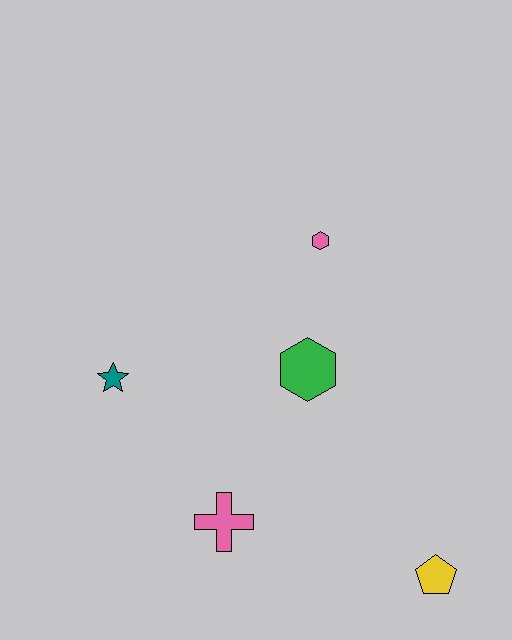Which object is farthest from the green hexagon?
The yellow pentagon is farthest from the green hexagon.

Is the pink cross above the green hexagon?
No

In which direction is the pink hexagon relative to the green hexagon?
The pink hexagon is above the green hexagon.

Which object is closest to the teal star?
The pink cross is closest to the teal star.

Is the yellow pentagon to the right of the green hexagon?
Yes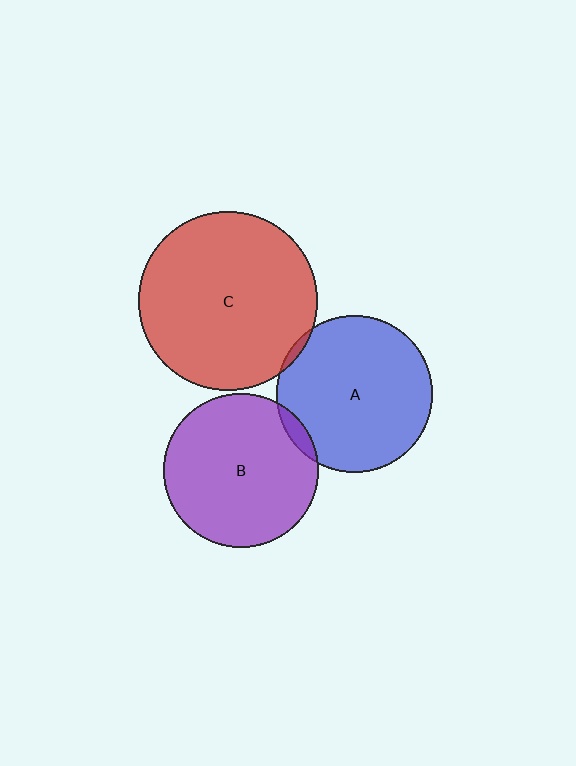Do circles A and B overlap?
Yes.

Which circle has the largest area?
Circle C (red).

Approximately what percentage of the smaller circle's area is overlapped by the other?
Approximately 5%.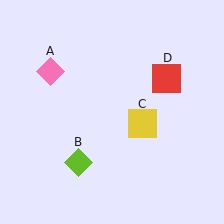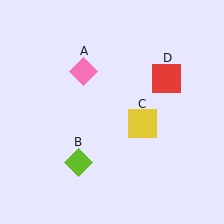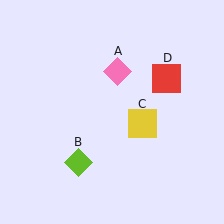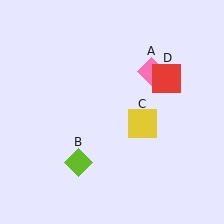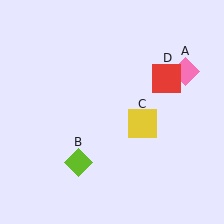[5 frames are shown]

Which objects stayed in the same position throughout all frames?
Lime diamond (object B) and yellow square (object C) and red square (object D) remained stationary.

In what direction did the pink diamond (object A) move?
The pink diamond (object A) moved right.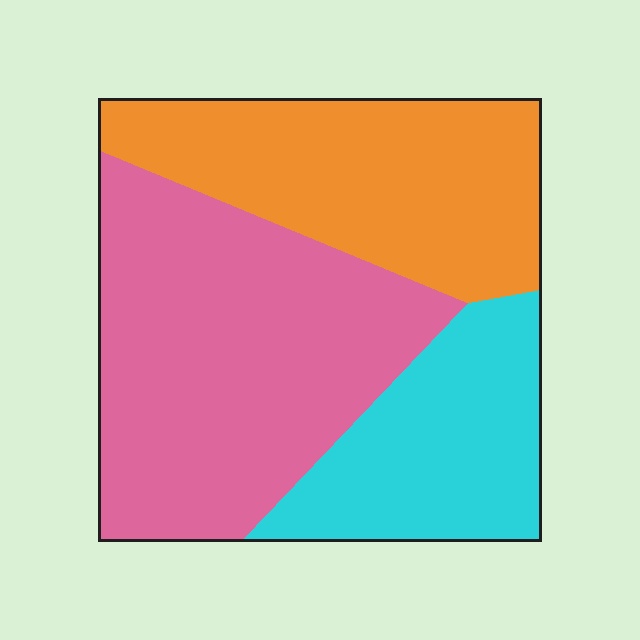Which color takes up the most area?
Pink, at roughly 45%.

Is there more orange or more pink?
Pink.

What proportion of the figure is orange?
Orange takes up between a quarter and a half of the figure.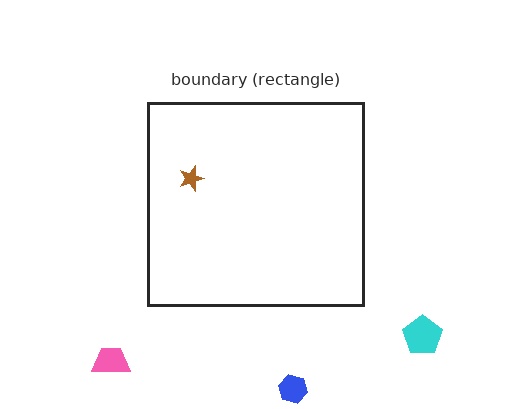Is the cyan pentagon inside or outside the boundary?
Outside.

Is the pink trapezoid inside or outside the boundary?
Outside.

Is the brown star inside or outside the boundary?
Inside.